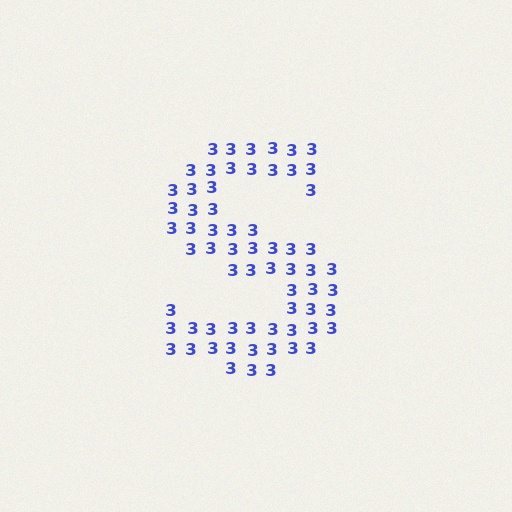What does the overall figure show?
The overall figure shows the letter S.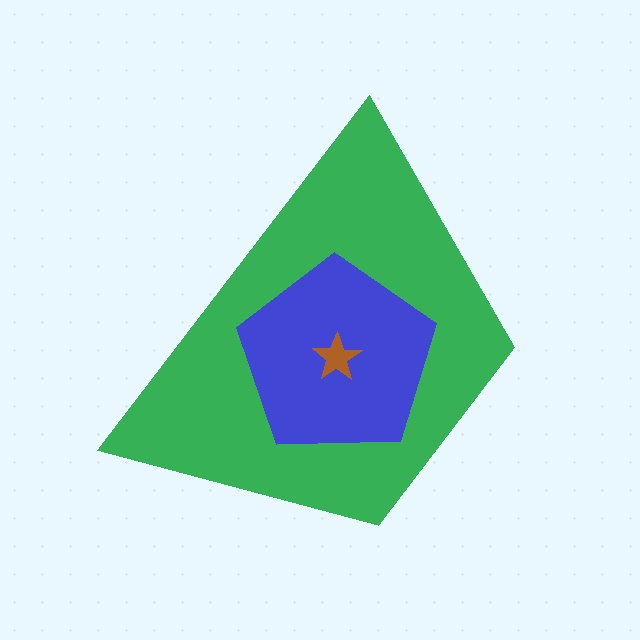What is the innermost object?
The brown star.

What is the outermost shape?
The green trapezoid.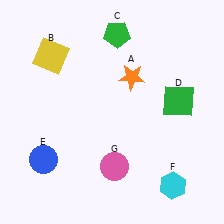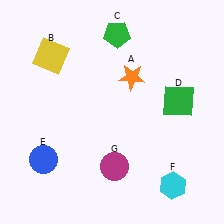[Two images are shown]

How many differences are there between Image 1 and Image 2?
There is 1 difference between the two images.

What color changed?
The circle (G) changed from pink in Image 1 to magenta in Image 2.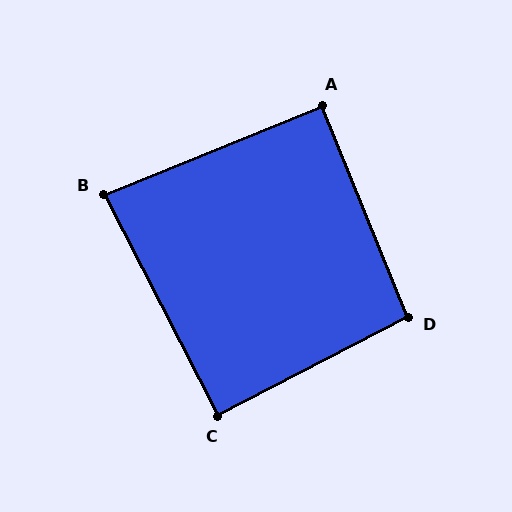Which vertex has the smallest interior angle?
B, at approximately 85 degrees.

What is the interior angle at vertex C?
Approximately 90 degrees (approximately right).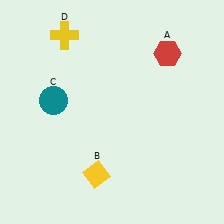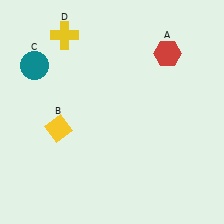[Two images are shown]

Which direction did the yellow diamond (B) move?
The yellow diamond (B) moved up.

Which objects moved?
The objects that moved are: the yellow diamond (B), the teal circle (C).